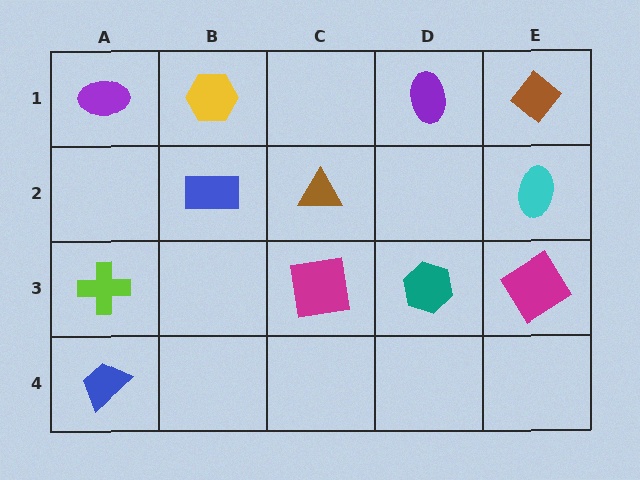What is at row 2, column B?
A blue rectangle.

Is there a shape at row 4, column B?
No, that cell is empty.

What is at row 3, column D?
A teal hexagon.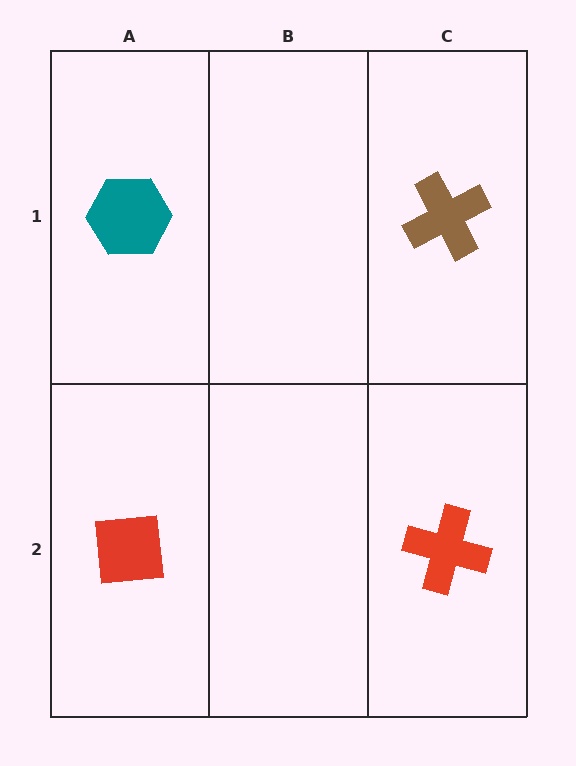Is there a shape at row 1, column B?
No, that cell is empty.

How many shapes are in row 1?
2 shapes.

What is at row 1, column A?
A teal hexagon.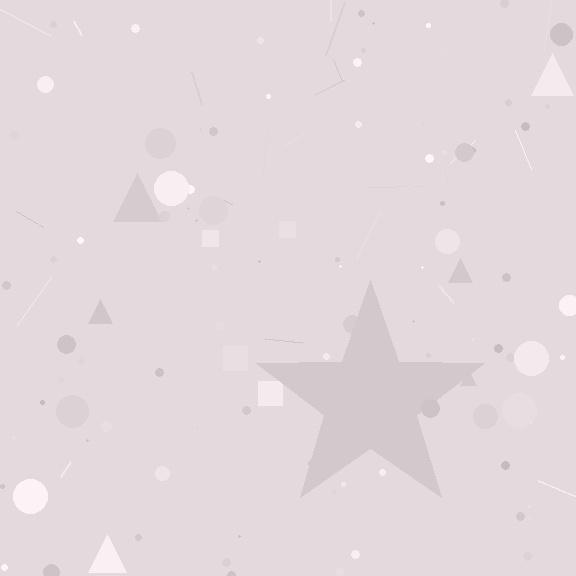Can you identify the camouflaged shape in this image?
The camouflaged shape is a star.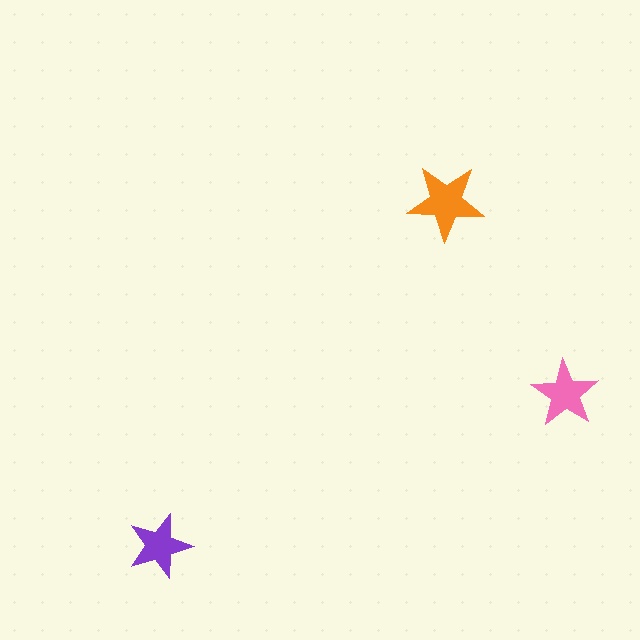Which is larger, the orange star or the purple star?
The orange one.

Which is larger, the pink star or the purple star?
The pink one.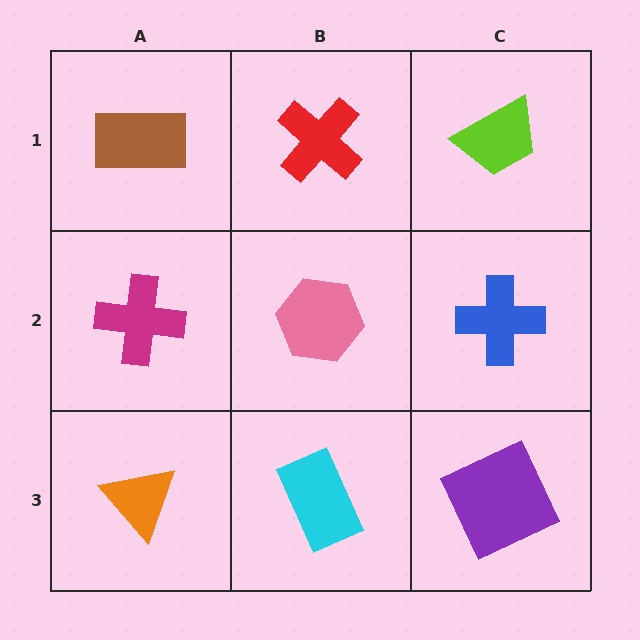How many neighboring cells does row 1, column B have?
3.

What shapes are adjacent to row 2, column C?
A lime trapezoid (row 1, column C), a purple square (row 3, column C), a pink hexagon (row 2, column B).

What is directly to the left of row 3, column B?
An orange triangle.